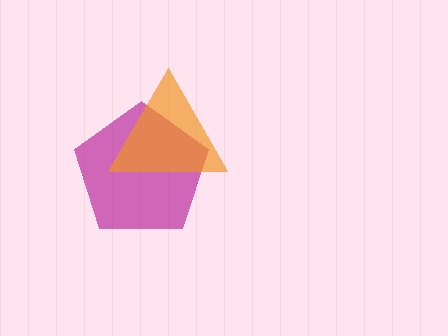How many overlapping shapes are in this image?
There are 2 overlapping shapes in the image.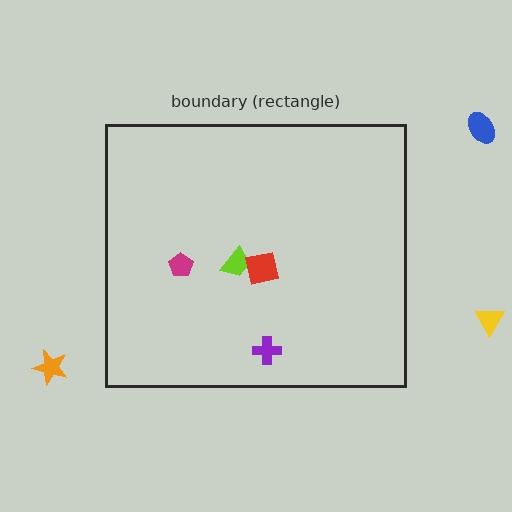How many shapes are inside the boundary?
4 inside, 3 outside.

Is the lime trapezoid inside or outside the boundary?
Inside.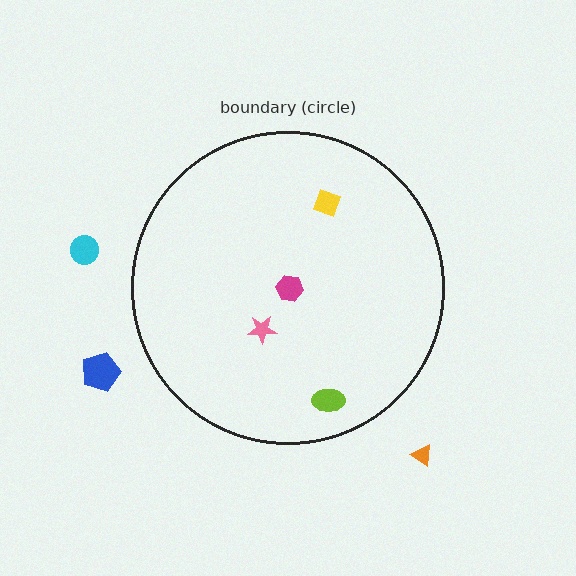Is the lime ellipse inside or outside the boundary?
Inside.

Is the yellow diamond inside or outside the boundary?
Inside.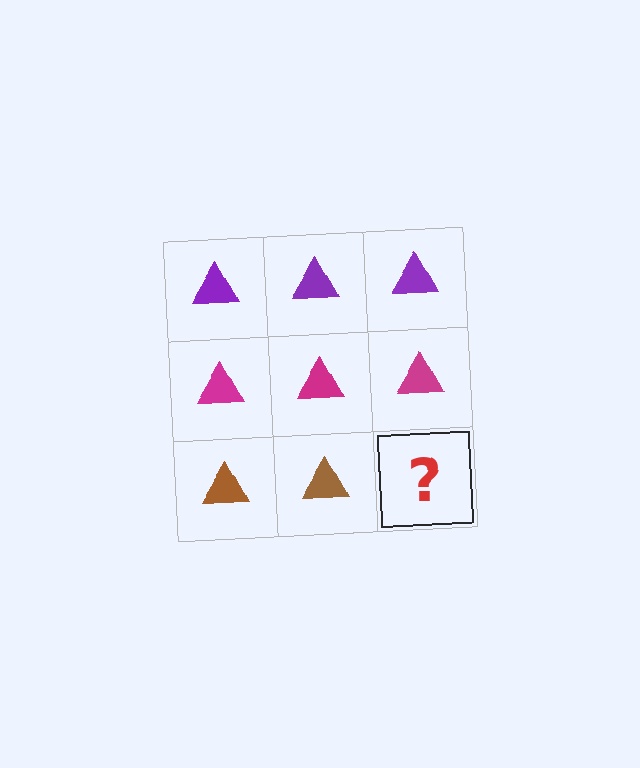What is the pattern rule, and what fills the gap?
The rule is that each row has a consistent color. The gap should be filled with a brown triangle.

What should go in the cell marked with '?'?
The missing cell should contain a brown triangle.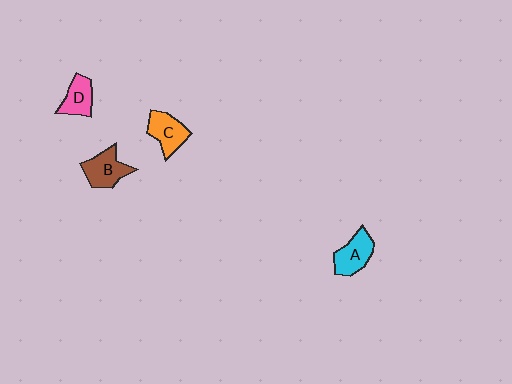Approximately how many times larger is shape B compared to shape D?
Approximately 1.3 times.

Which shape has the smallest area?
Shape D (pink).